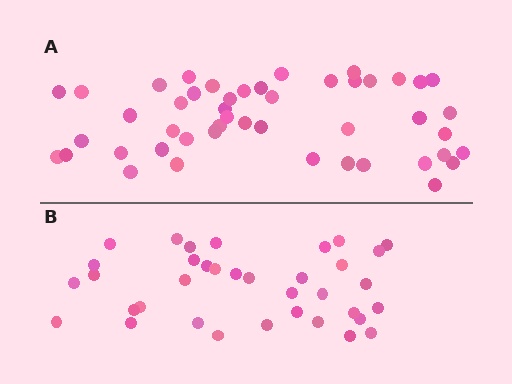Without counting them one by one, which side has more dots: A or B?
Region A (the top region) has more dots.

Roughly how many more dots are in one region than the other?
Region A has roughly 12 or so more dots than region B.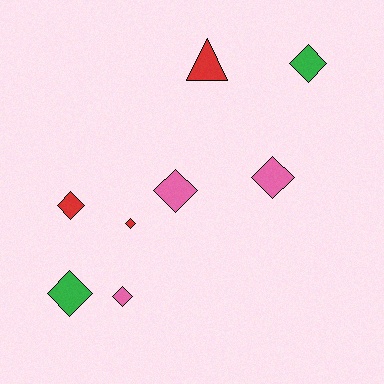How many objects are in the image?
There are 8 objects.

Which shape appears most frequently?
Diamond, with 7 objects.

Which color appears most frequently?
Red, with 3 objects.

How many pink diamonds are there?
There are 3 pink diamonds.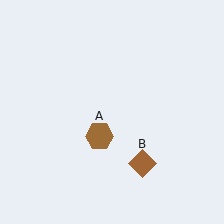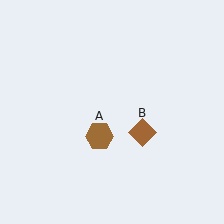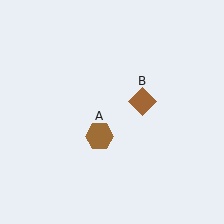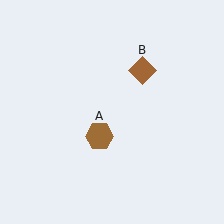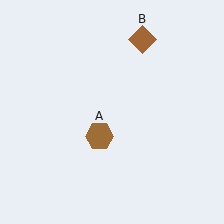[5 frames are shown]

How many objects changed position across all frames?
1 object changed position: brown diamond (object B).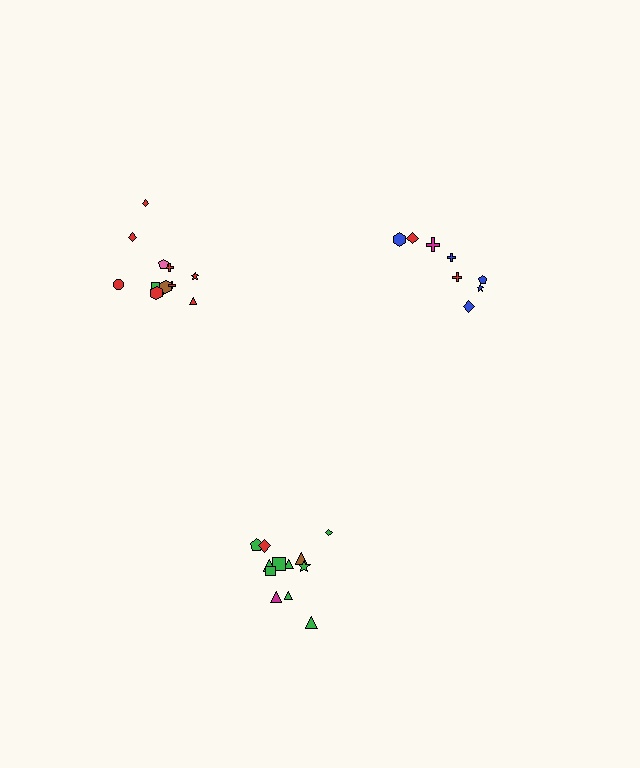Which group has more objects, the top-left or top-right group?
The top-left group.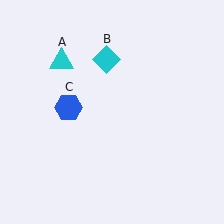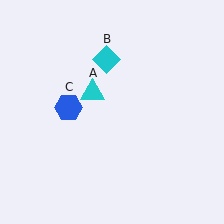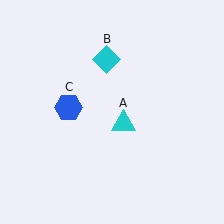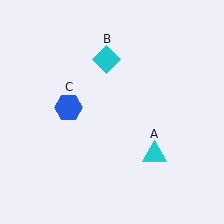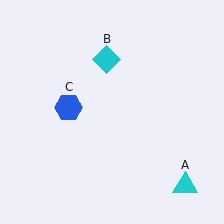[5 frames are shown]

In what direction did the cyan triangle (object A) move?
The cyan triangle (object A) moved down and to the right.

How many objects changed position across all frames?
1 object changed position: cyan triangle (object A).